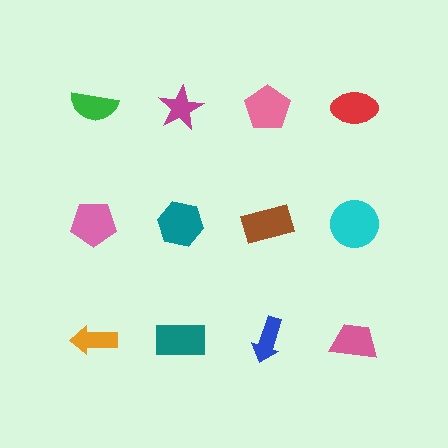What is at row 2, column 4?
A cyan circle.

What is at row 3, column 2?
A teal rectangle.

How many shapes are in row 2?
4 shapes.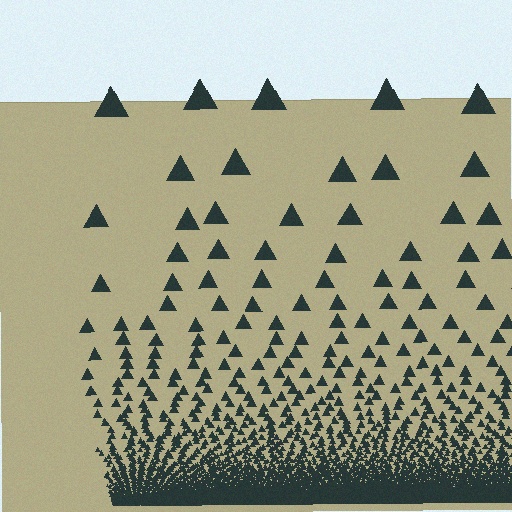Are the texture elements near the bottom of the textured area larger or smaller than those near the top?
Smaller. The gradient is inverted — elements near the bottom are smaller and denser.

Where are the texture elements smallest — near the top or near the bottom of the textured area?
Near the bottom.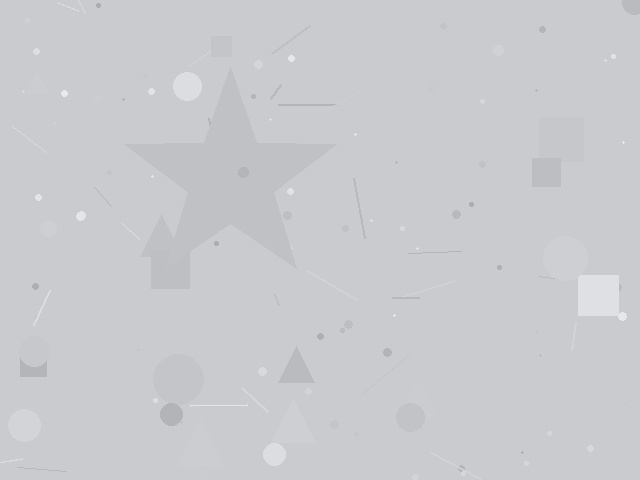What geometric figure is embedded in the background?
A star is embedded in the background.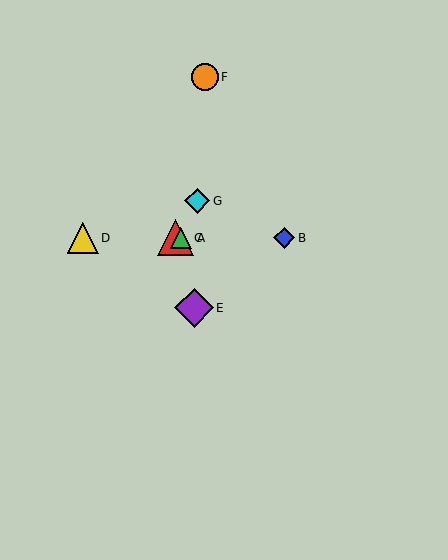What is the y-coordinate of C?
Object C is at y≈238.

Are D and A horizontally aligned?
Yes, both are at y≈238.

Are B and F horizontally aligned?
No, B is at y≈238 and F is at y≈77.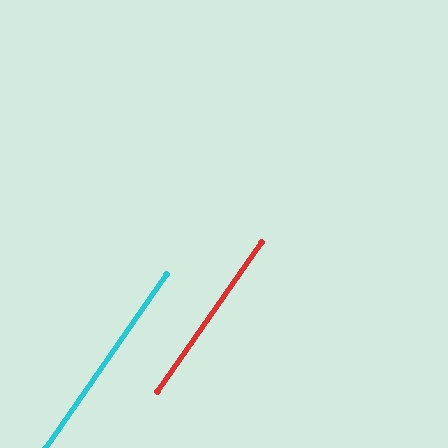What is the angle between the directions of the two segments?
Approximately 0 degrees.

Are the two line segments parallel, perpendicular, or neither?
Parallel — their directions differ by only 0.4°.